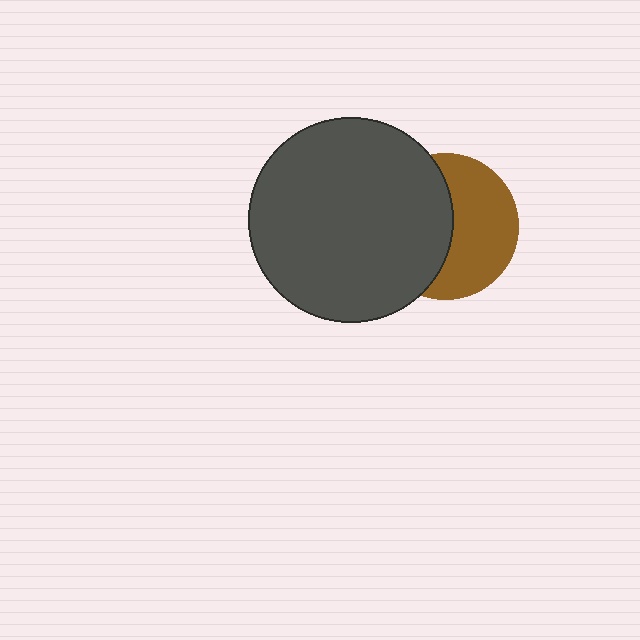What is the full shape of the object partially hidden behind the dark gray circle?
The partially hidden object is a brown circle.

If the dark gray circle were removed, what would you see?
You would see the complete brown circle.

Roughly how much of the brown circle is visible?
About half of it is visible (roughly 51%).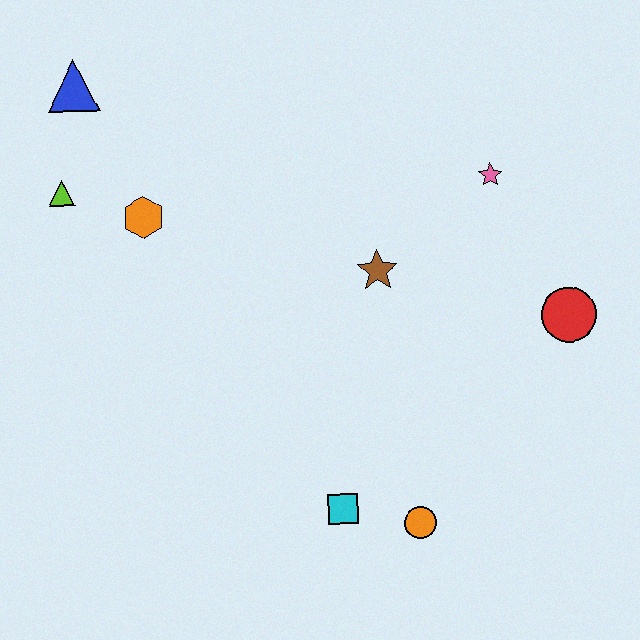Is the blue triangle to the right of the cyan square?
No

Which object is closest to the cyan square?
The orange circle is closest to the cyan square.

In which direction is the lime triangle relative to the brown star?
The lime triangle is to the left of the brown star.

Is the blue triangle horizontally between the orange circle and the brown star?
No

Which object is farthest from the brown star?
The blue triangle is farthest from the brown star.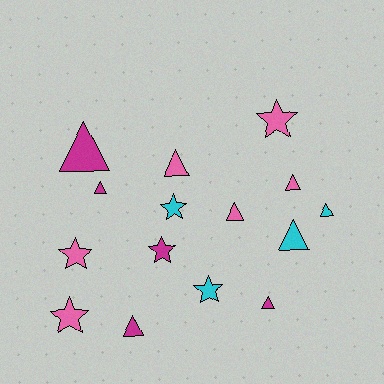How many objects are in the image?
There are 15 objects.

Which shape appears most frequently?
Triangle, with 9 objects.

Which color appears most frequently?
Pink, with 6 objects.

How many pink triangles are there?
There are 3 pink triangles.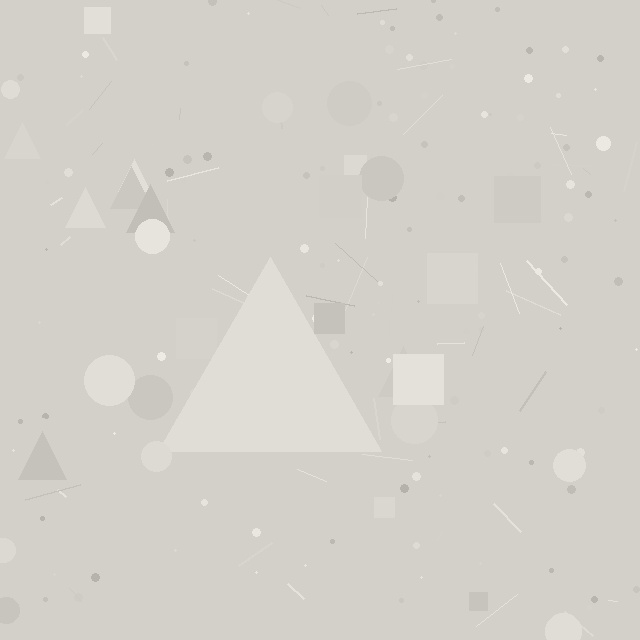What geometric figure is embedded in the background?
A triangle is embedded in the background.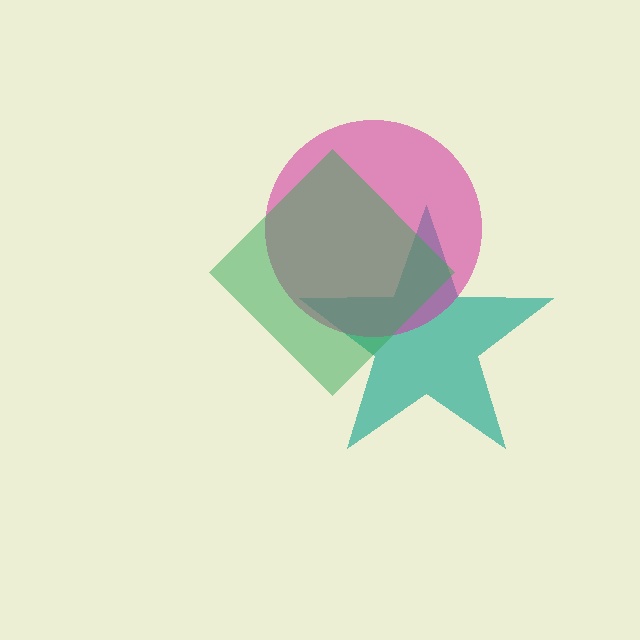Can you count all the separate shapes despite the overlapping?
Yes, there are 3 separate shapes.